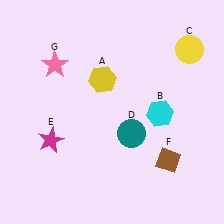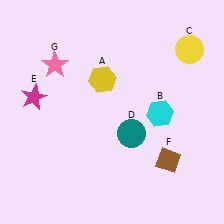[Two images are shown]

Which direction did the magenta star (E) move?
The magenta star (E) moved up.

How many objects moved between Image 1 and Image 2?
1 object moved between the two images.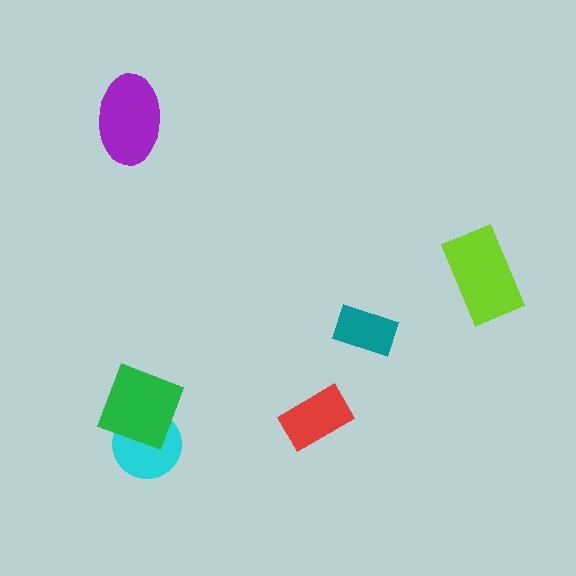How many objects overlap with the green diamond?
1 object overlaps with the green diamond.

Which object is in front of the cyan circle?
The green diamond is in front of the cyan circle.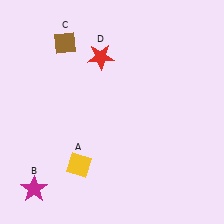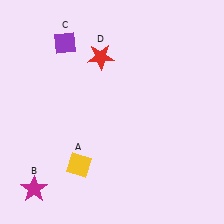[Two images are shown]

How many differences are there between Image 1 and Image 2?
There is 1 difference between the two images.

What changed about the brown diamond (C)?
In Image 1, C is brown. In Image 2, it changed to purple.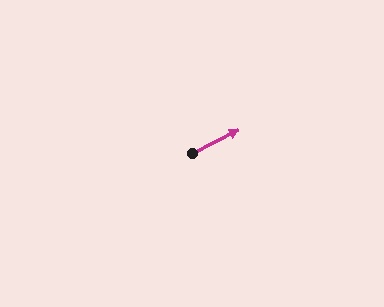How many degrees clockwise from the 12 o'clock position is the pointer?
Approximately 63 degrees.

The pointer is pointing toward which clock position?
Roughly 2 o'clock.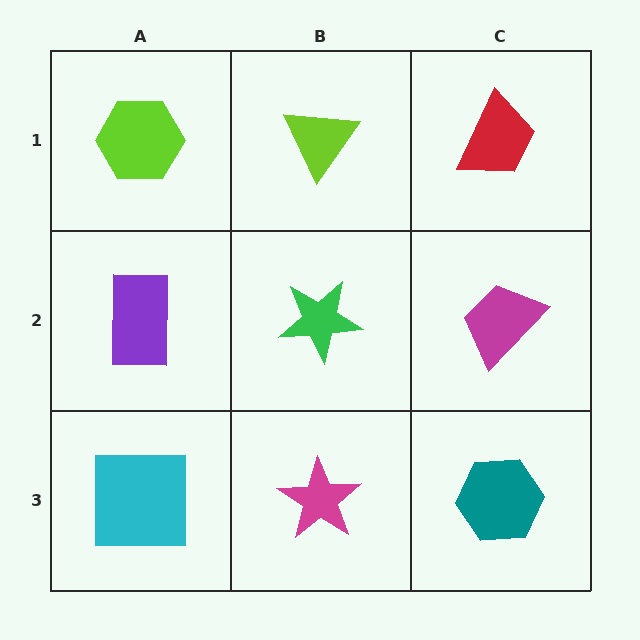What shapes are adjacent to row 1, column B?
A green star (row 2, column B), a lime hexagon (row 1, column A), a red trapezoid (row 1, column C).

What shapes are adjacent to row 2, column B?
A lime triangle (row 1, column B), a magenta star (row 3, column B), a purple rectangle (row 2, column A), a magenta trapezoid (row 2, column C).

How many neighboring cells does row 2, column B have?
4.